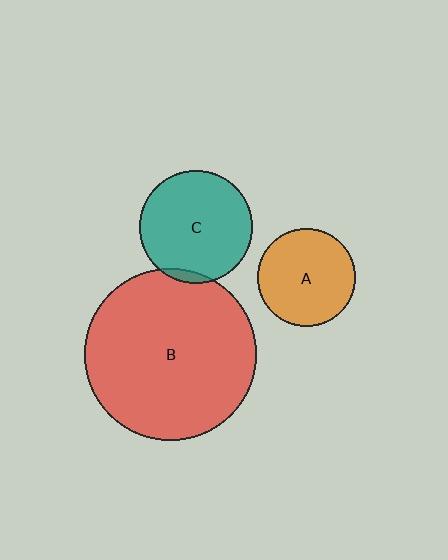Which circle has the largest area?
Circle B (red).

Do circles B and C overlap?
Yes.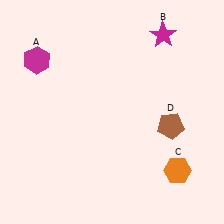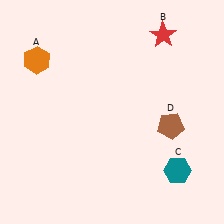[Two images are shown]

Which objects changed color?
A changed from magenta to orange. B changed from magenta to red. C changed from orange to teal.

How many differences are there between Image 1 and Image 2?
There are 3 differences between the two images.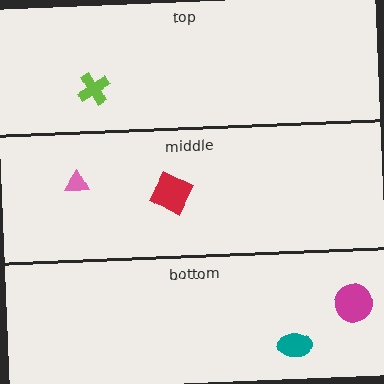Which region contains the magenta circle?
The bottom region.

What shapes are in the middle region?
The pink triangle, the red square.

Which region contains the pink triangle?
The middle region.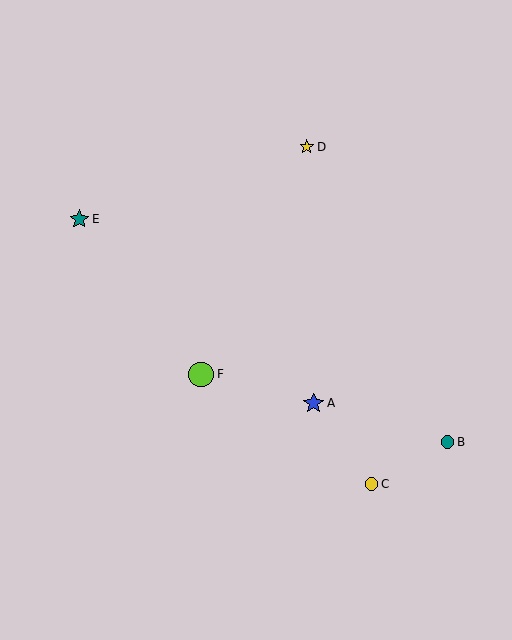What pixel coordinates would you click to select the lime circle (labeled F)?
Click at (201, 374) to select the lime circle F.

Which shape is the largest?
The lime circle (labeled F) is the largest.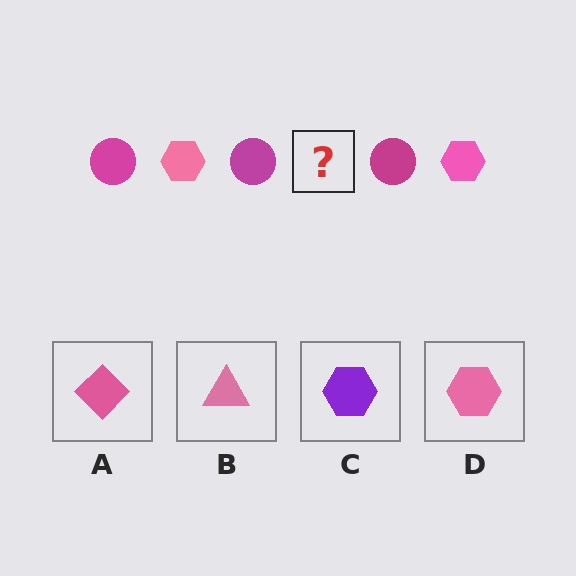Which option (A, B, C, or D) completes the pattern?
D.